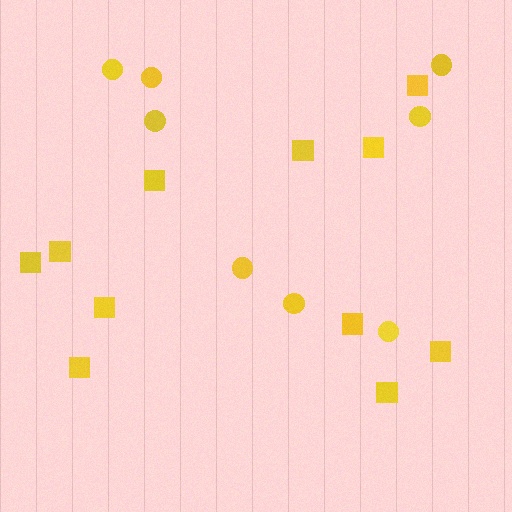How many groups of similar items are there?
There are 2 groups: one group of circles (8) and one group of squares (11).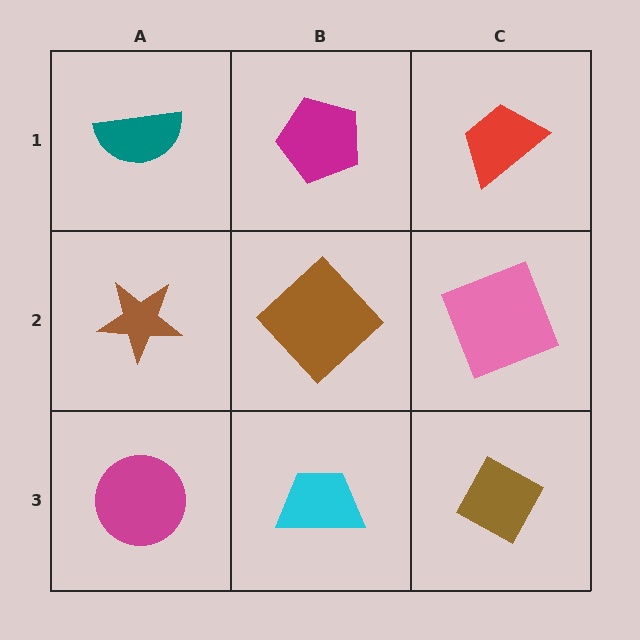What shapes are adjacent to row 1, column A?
A brown star (row 2, column A), a magenta pentagon (row 1, column B).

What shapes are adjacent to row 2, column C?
A red trapezoid (row 1, column C), a brown diamond (row 3, column C), a brown diamond (row 2, column B).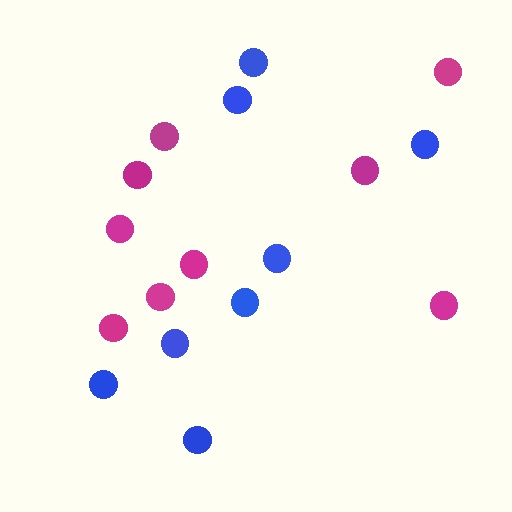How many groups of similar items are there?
There are 2 groups: one group of blue circles (8) and one group of magenta circles (9).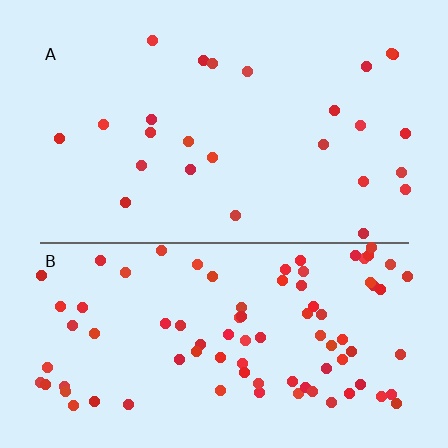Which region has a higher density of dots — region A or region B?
B (the bottom).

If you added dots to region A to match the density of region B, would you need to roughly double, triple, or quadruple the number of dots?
Approximately triple.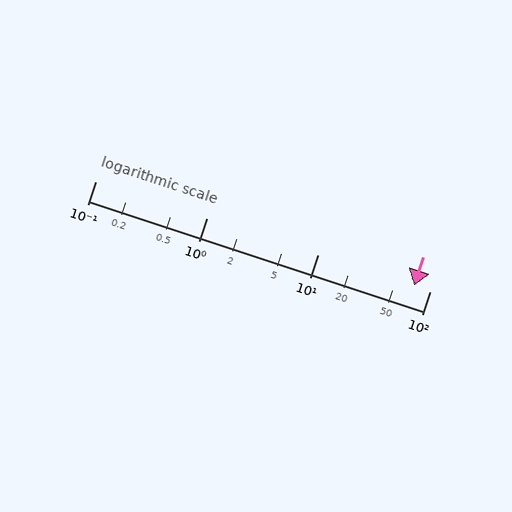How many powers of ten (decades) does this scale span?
The scale spans 3 decades, from 0.1 to 100.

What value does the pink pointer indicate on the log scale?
The pointer indicates approximately 72.